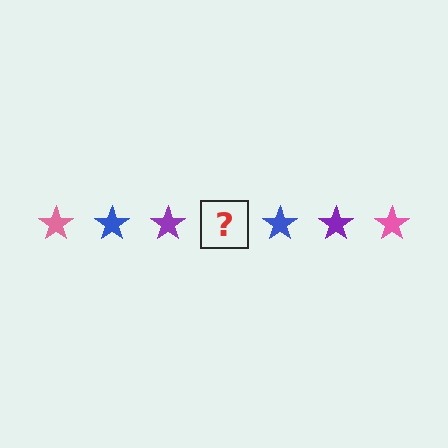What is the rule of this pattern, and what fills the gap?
The rule is that the pattern cycles through pink, blue, purple stars. The gap should be filled with a pink star.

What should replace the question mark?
The question mark should be replaced with a pink star.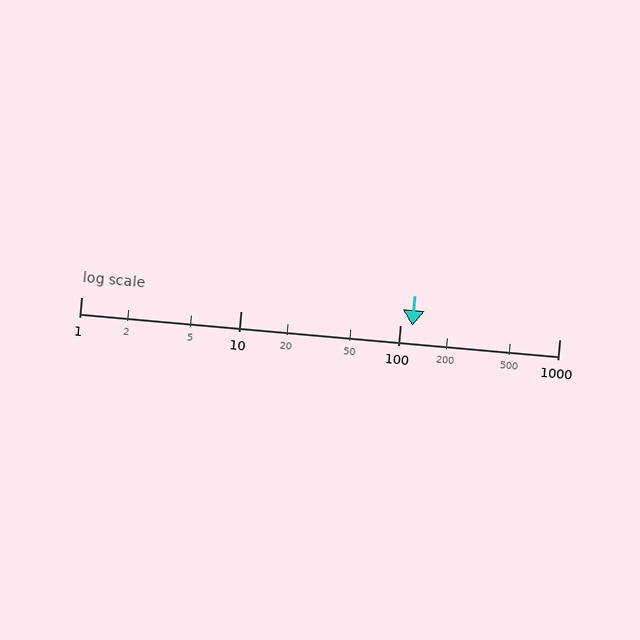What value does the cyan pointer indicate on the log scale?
The pointer indicates approximately 120.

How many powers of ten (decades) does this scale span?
The scale spans 3 decades, from 1 to 1000.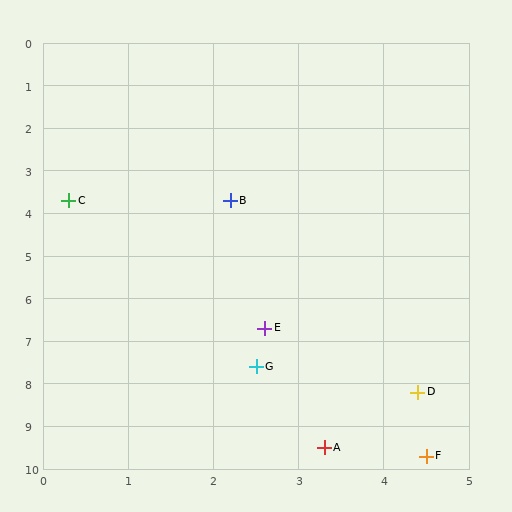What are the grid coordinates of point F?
Point F is at approximately (4.5, 9.7).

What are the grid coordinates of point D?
Point D is at approximately (4.4, 8.2).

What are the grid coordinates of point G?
Point G is at approximately (2.5, 7.6).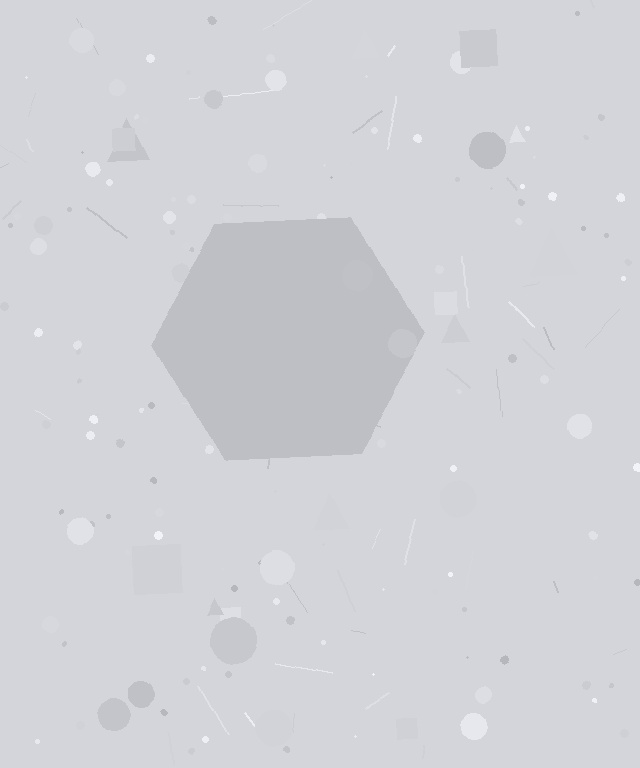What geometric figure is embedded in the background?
A hexagon is embedded in the background.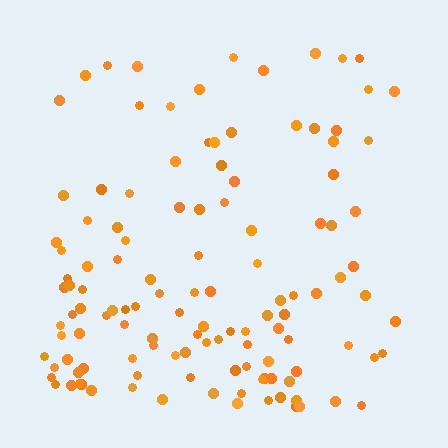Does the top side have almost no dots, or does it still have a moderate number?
Still a moderate number, just noticeably fewer than the bottom.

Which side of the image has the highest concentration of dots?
The bottom.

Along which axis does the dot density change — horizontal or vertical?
Vertical.